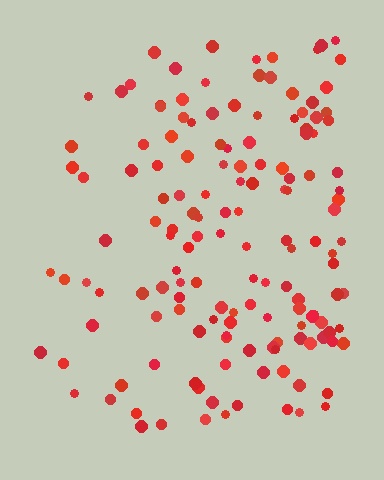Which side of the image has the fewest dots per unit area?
The left.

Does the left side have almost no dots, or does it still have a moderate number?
Still a moderate number, just noticeably fewer than the right.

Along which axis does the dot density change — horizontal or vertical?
Horizontal.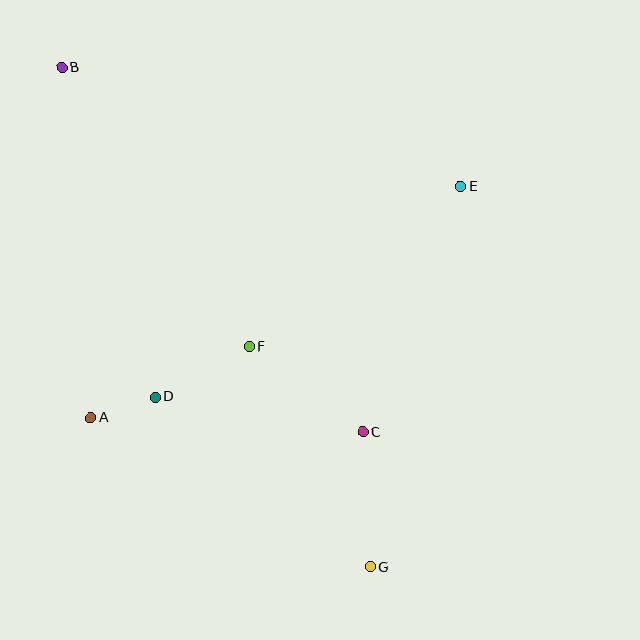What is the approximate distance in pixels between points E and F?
The distance between E and F is approximately 265 pixels.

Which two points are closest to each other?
Points A and D are closest to each other.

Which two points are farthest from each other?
Points B and G are farthest from each other.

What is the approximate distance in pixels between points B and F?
The distance between B and F is approximately 336 pixels.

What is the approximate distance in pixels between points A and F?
The distance between A and F is approximately 174 pixels.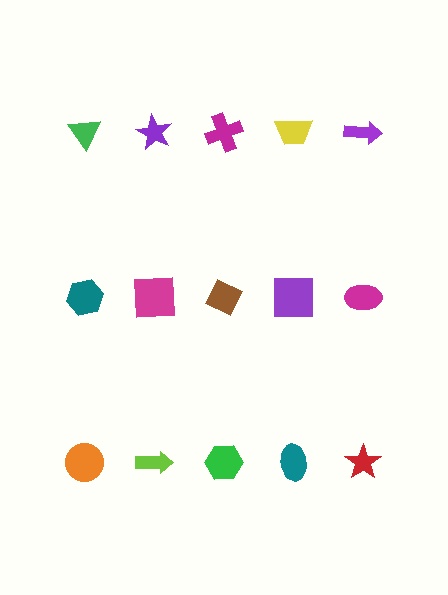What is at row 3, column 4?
A teal ellipse.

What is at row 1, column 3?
A magenta cross.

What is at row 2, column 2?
A magenta square.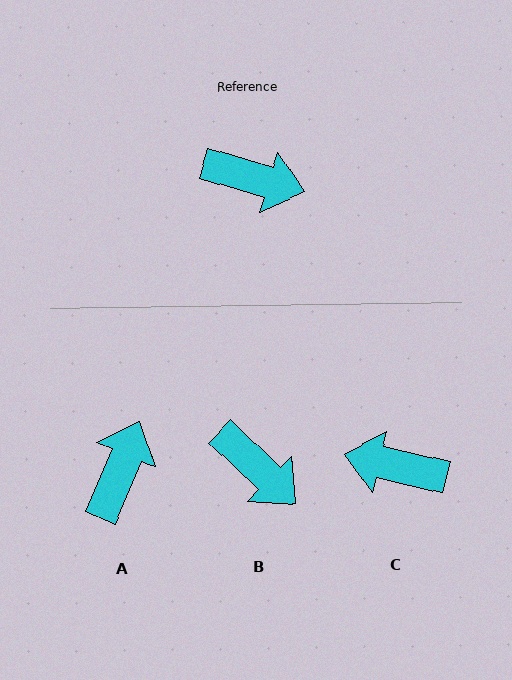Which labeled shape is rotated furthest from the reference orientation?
C, about 177 degrees away.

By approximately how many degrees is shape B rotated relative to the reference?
Approximately 27 degrees clockwise.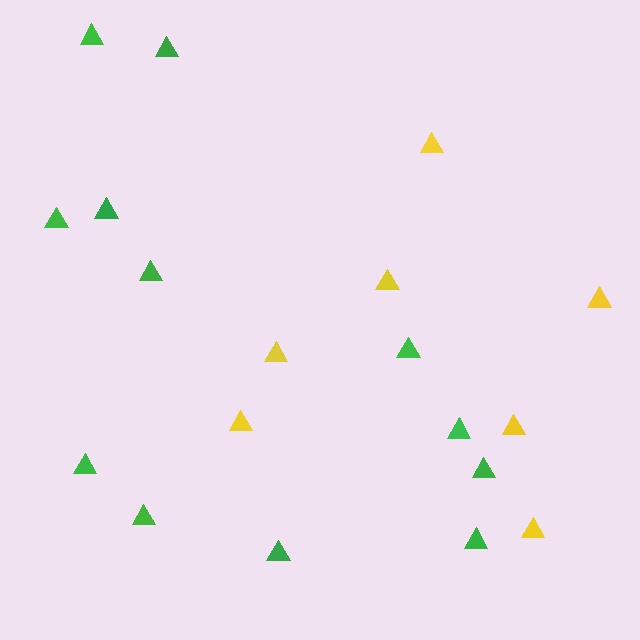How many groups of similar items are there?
There are 2 groups: one group of yellow triangles (7) and one group of green triangles (12).